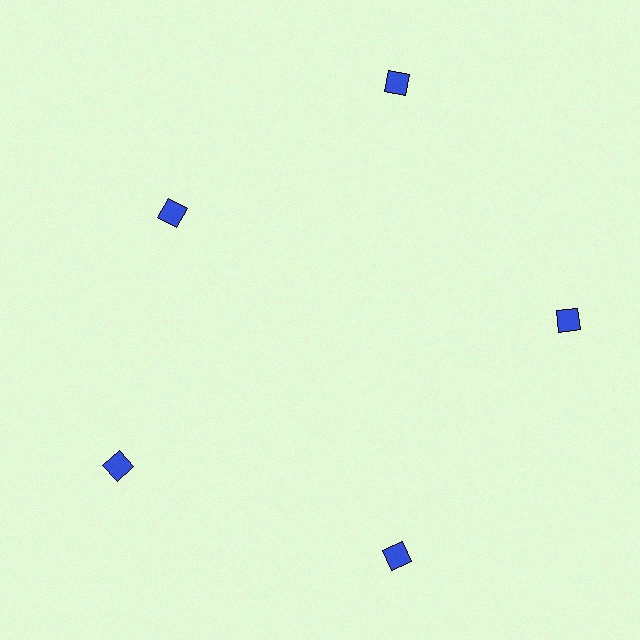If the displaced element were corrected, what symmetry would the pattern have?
It would have 5-fold rotational symmetry — the pattern would map onto itself every 72 degrees.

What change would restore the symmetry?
The symmetry would be restored by moving it outward, back onto the ring so that all 5 squares sit at equal angles and equal distance from the center.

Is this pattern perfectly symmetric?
No. The 5 blue squares are arranged in a ring, but one element near the 10 o'clock position is pulled inward toward the center, breaking the 5-fold rotational symmetry.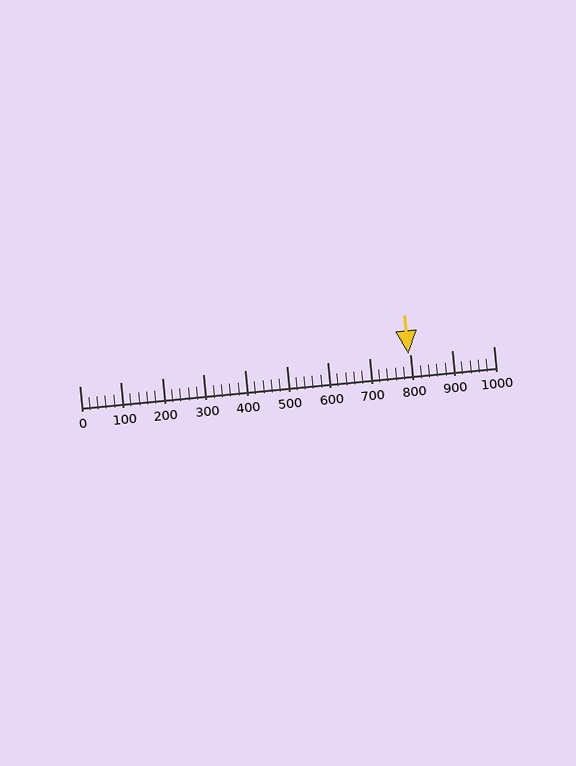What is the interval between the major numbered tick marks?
The major tick marks are spaced 100 units apart.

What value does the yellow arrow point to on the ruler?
The yellow arrow points to approximately 793.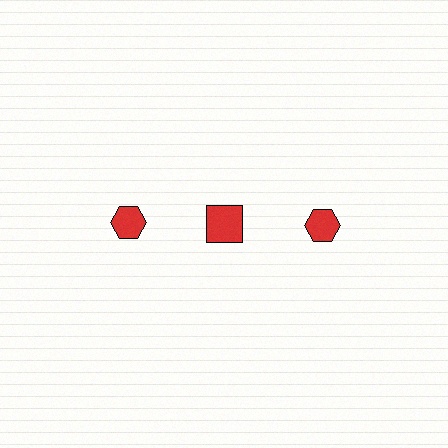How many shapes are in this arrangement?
There are 3 shapes arranged in a grid pattern.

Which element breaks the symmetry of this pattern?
The red square in the top row, second from left column breaks the symmetry. All other shapes are red hexagons.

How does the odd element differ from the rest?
It has a different shape: square instead of hexagon.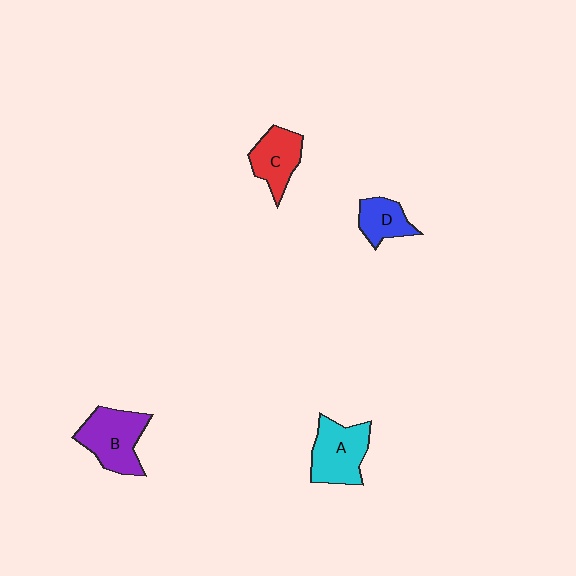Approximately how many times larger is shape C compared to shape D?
Approximately 1.3 times.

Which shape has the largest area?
Shape B (purple).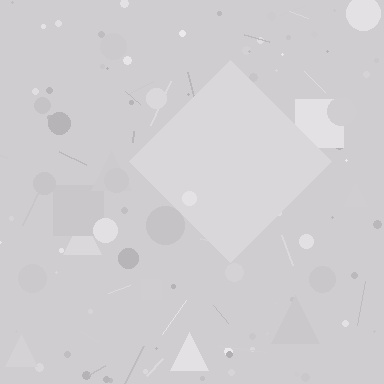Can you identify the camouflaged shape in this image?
The camouflaged shape is a diamond.